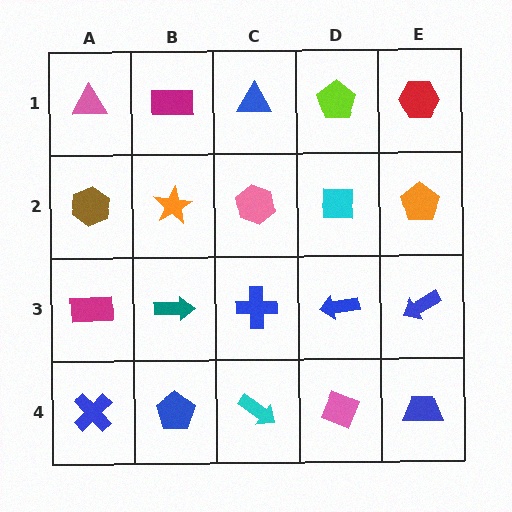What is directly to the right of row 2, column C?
A cyan square.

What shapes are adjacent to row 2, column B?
A magenta rectangle (row 1, column B), a teal arrow (row 3, column B), a brown hexagon (row 2, column A), a pink hexagon (row 2, column C).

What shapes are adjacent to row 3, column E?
An orange pentagon (row 2, column E), a blue trapezoid (row 4, column E), a blue arrow (row 3, column D).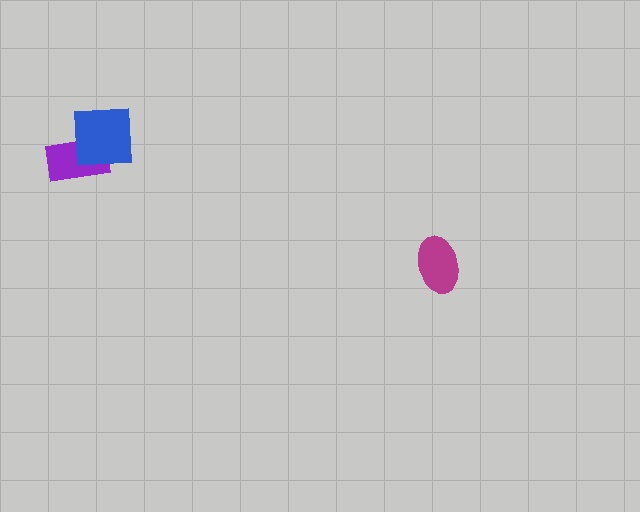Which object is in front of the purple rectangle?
The blue square is in front of the purple rectangle.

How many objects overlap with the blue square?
1 object overlaps with the blue square.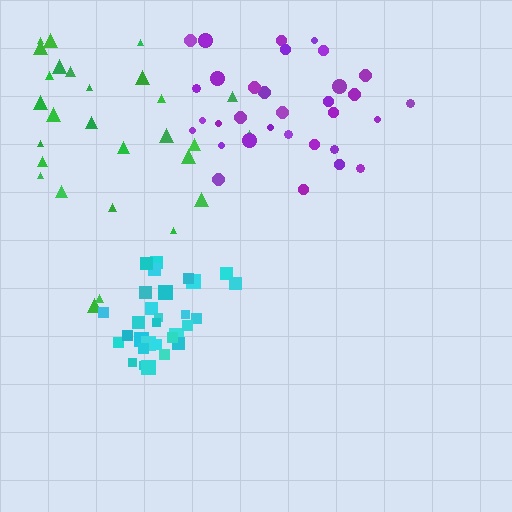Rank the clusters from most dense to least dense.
cyan, purple, green.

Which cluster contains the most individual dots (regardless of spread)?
Purple (34).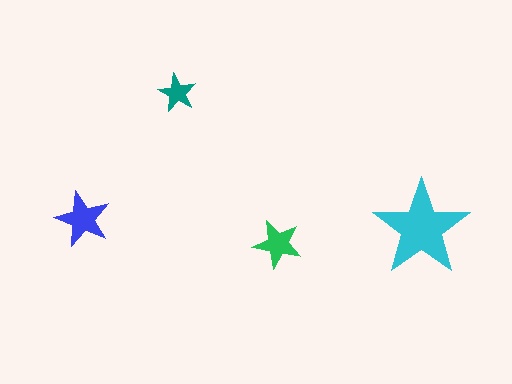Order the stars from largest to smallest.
the cyan one, the blue one, the green one, the teal one.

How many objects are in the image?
There are 4 objects in the image.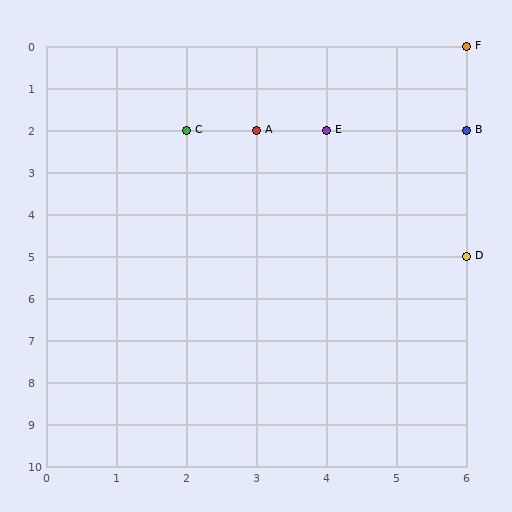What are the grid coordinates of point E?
Point E is at grid coordinates (4, 2).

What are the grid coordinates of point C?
Point C is at grid coordinates (2, 2).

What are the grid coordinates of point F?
Point F is at grid coordinates (6, 0).